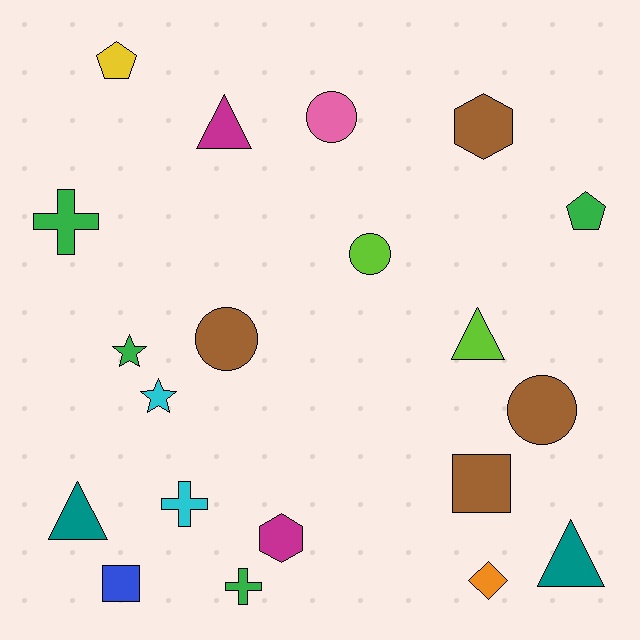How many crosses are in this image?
There are 3 crosses.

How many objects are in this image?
There are 20 objects.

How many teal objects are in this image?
There are 2 teal objects.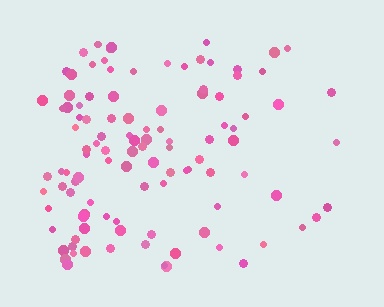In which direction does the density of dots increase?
From right to left, with the left side densest.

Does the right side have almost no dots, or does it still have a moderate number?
Still a moderate number, just noticeably fewer than the left.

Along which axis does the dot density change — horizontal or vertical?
Horizontal.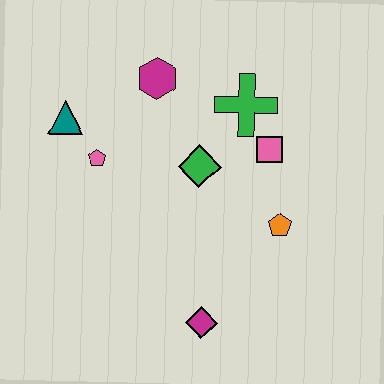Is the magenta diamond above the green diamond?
No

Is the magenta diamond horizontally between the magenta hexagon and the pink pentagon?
No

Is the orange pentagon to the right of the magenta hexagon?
Yes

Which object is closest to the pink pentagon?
The teal triangle is closest to the pink pentagon.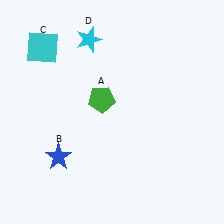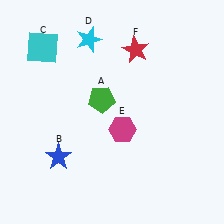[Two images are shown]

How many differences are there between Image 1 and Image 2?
There are 2 differences between the two images.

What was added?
A magenta hexagon (E), a red star (F) were added in Image 2.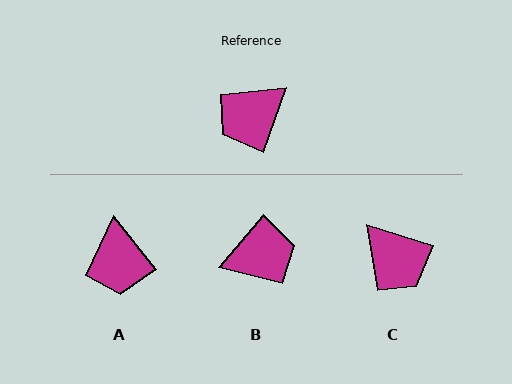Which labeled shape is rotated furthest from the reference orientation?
B, about 159 degrees away.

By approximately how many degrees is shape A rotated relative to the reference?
Approximately 59 degrees counter-clockwise.